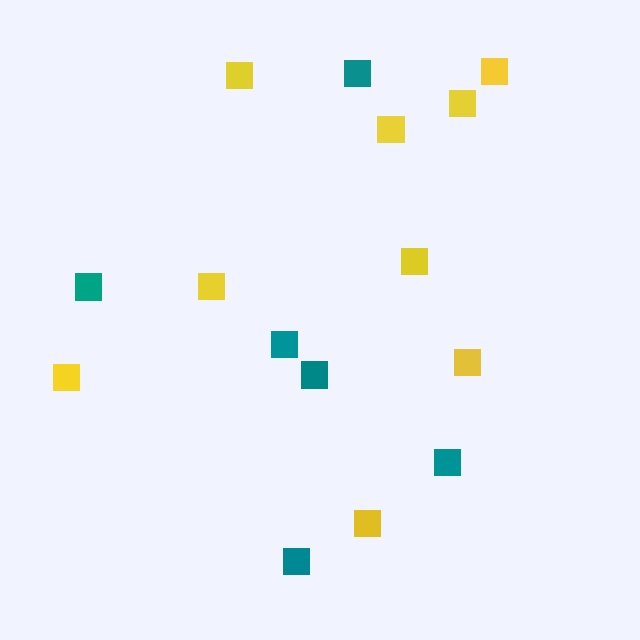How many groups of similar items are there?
There are 2 groups: one group of teal squares (6) and one group of yellow squares (9).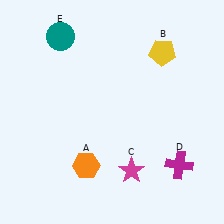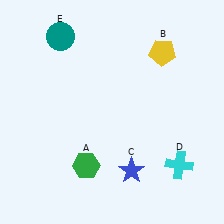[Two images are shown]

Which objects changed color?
A changed from orange to green. C changed from magenta to blue. D changed from magenta to cyan.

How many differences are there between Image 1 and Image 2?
There are 3 differences between the two images.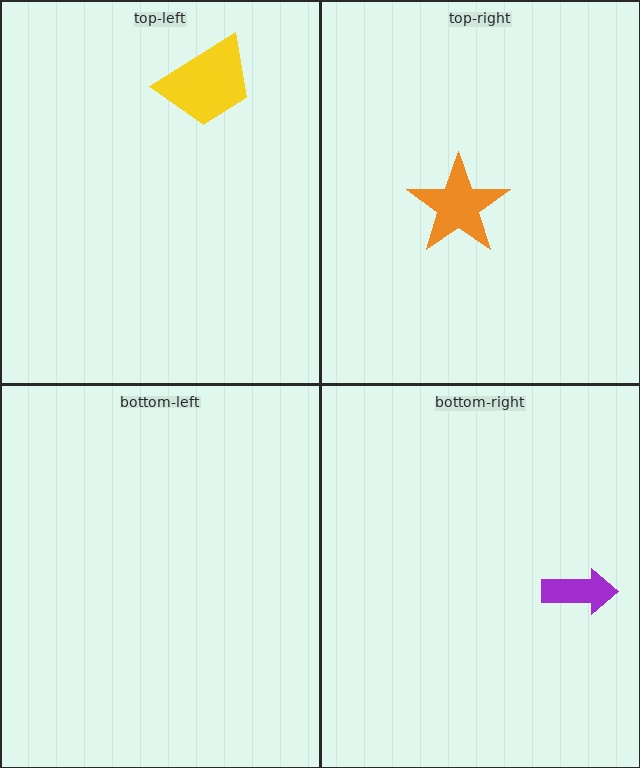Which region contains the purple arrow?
The bottom-right region.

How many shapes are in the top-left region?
1.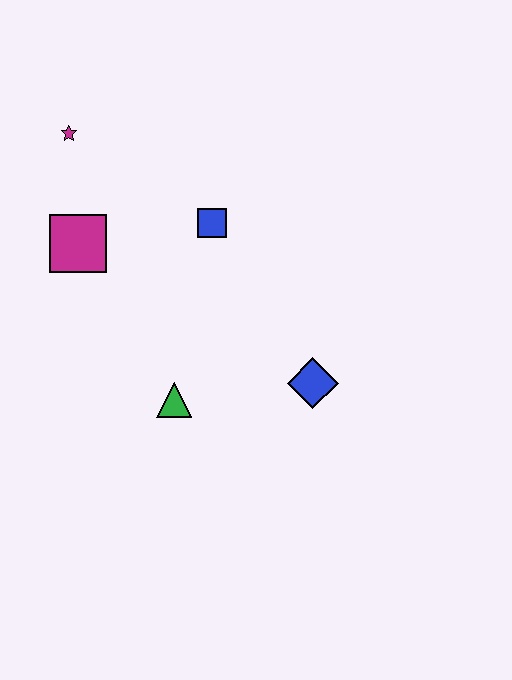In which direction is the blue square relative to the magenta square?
The blue square is to the right of the magenta square.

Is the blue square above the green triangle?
Yes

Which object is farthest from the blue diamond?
The magenta star is farthest from the blue diamond.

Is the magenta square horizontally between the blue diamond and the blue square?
No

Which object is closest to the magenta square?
The magenta star is closest to the magenta square.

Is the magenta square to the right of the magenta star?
Yes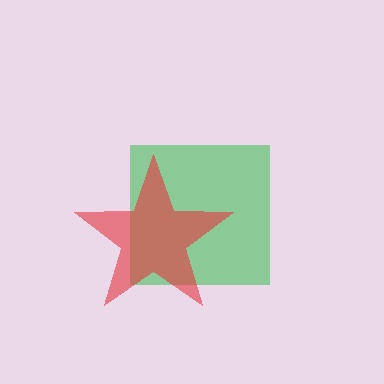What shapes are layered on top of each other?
The layered shapes are: a green square, a red star.